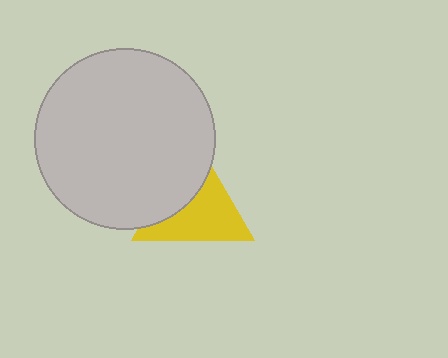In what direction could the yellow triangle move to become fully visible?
The yellow triangle could move toward the lower-right. That would shift it out from behind the light gray circle entirely.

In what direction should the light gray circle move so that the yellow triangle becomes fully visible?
The light gray circle should move toward the upper-left. That is the shortest direction to clear the overlap and leave the yellow triangle fully visible.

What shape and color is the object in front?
The object in front is a light gray circle.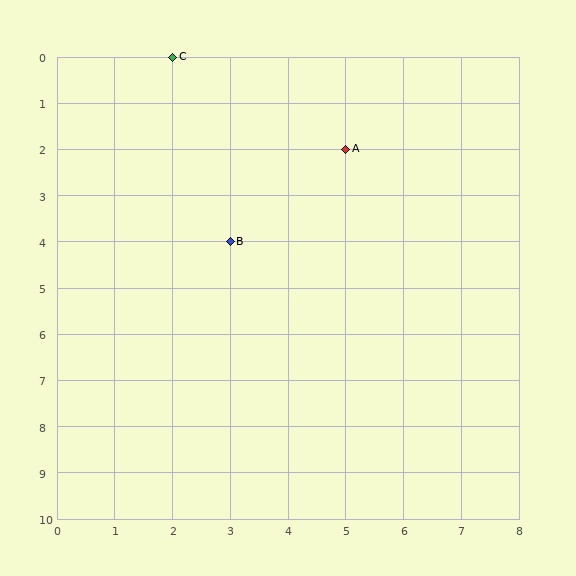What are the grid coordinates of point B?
Point B is at grid coordinates (3, 4).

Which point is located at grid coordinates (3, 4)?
Point B is at (3, 4).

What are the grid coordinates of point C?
Point C is at grid coordinates (2, 0).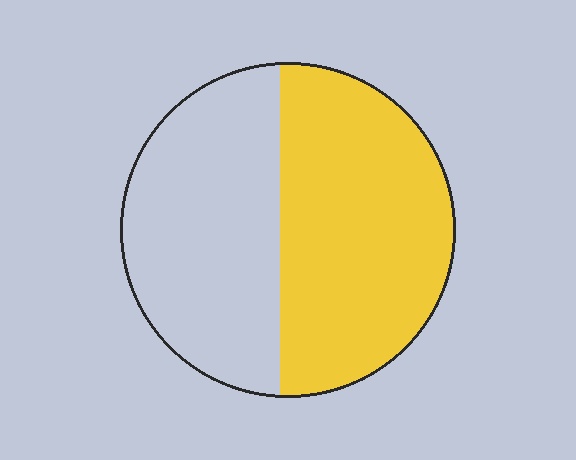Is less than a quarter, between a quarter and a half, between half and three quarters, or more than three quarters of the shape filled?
Between half and three quarters.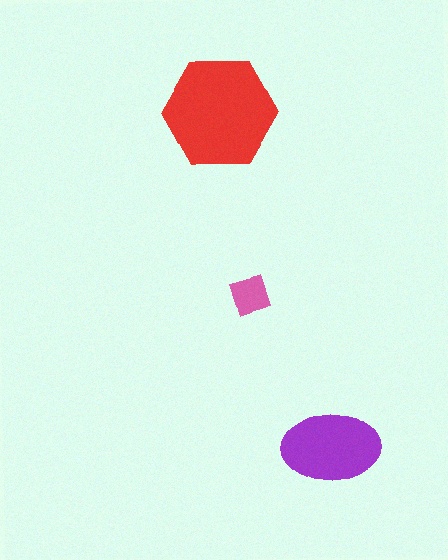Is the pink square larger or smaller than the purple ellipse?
Smaller.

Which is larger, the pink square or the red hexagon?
The red hexagon.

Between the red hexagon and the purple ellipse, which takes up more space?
The red hexagon.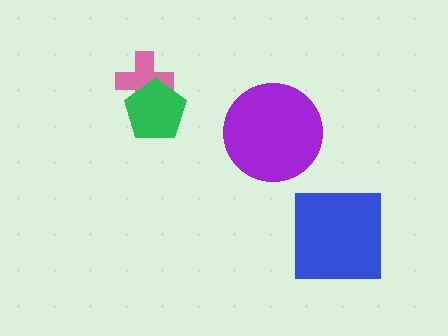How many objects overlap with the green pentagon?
1 object overlaps with the green pentagon.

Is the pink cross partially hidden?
Yes, it is partially covered by another shape.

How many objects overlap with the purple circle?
0 objects overlap with the purple circle.